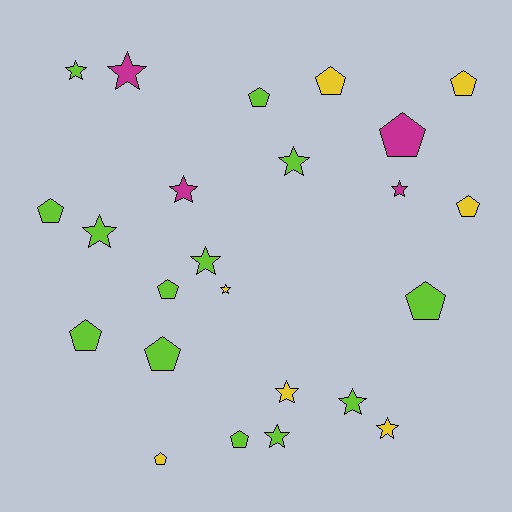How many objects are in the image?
There are 24 objects.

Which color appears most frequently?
Lime, with 13 objects.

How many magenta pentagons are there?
There is 1 magenta pentagon.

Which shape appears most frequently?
Pentagon, with 12 objects.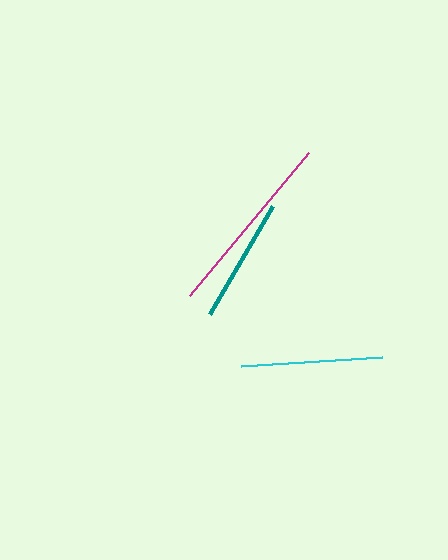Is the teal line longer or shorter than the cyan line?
The cyan line is longer than the teal line.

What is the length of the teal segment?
The teal segment is approximately 124 pixels long.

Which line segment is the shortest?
The teal line is the shortest at approximately 124 pixels.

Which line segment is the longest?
The magenta line is the longest at approximately 186 pixels.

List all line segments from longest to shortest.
From longest to shortest: magenta, cyan, teal.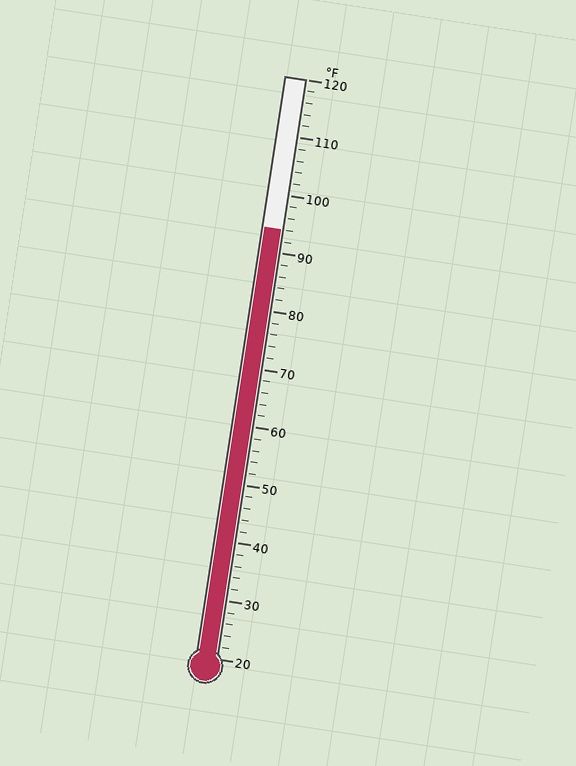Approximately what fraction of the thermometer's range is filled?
The thermometer is filled to approximately 75% of its range.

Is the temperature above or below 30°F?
The temperature is above 30°F.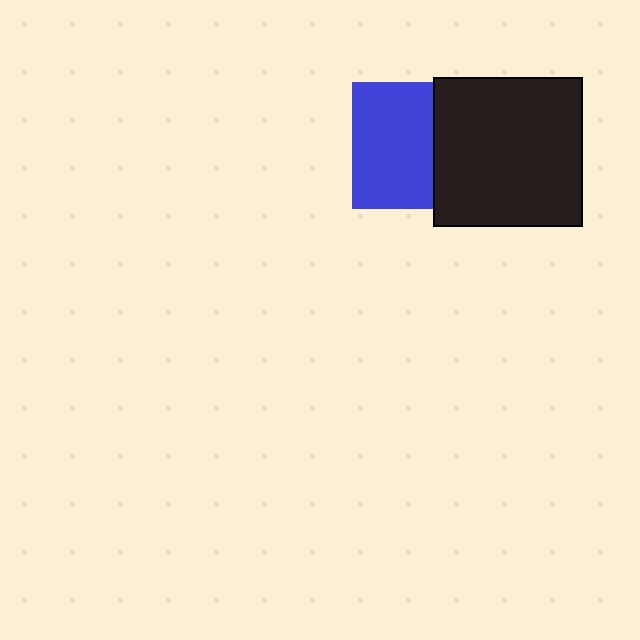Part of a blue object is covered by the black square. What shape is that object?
It is a square.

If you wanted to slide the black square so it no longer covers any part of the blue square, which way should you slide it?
Slide it right — that is the most direct way to separate the two shapes.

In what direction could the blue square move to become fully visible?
The blue square could move left. That would shift it out from behind the black square entirely.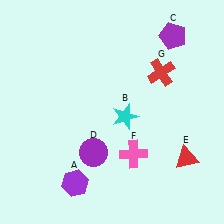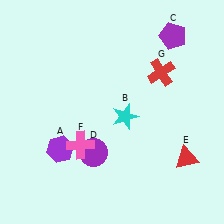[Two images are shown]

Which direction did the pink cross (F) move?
The pink cross (F) moved left.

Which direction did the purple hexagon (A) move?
The purple hexagon (A) moved up.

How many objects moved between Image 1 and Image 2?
2 objects moved between the two images.